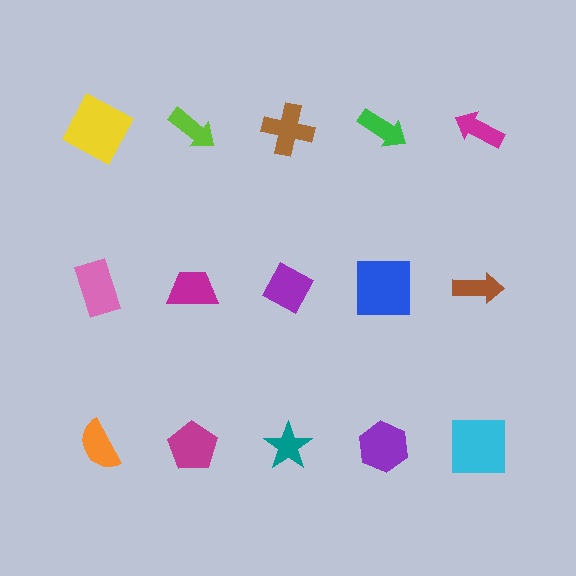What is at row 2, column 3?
A purple diamond.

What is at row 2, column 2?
A magenta trapezoid.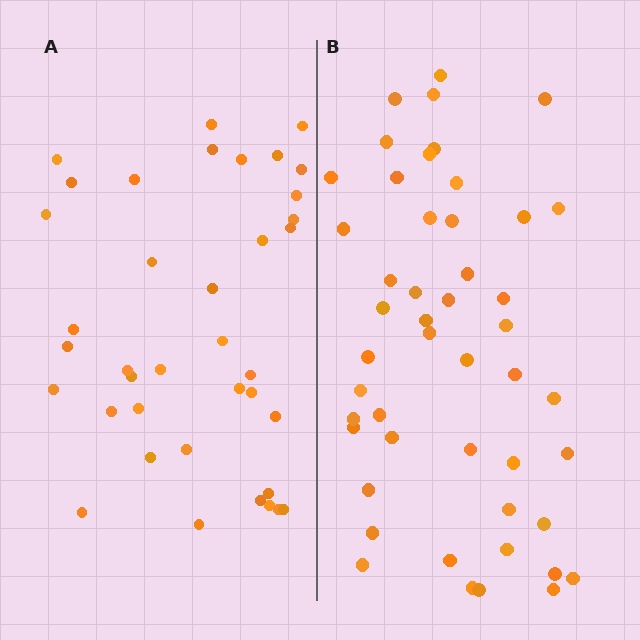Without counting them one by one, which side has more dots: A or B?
Region B (the right region) has more dots.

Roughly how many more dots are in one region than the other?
Region B has roughly 10 or so more dots than region A.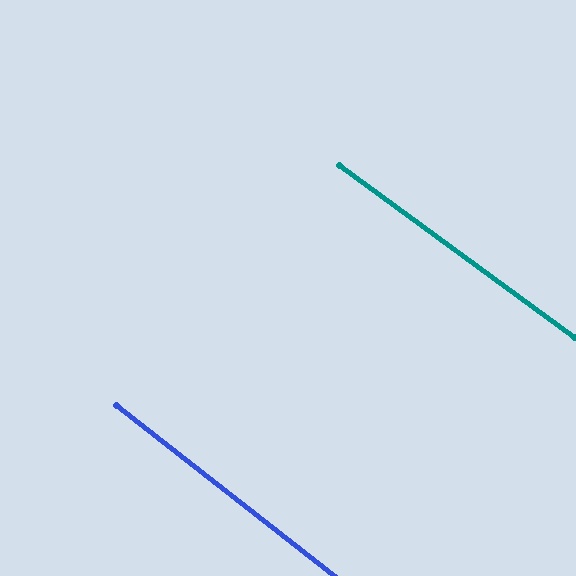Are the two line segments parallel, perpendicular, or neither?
Parallel — their directions differ by only 1.8°.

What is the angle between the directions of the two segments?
Approximately 2 degrees.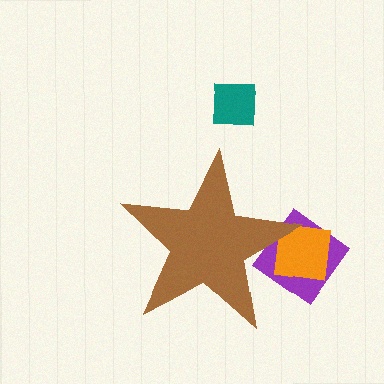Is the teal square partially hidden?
No, the teal square is fully visible.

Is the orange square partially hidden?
Yes, the orange square is partially hidden behind the brown star.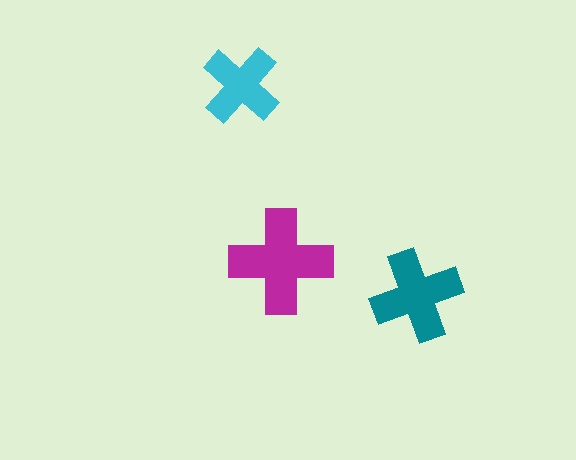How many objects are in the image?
There are 3 objects in the image.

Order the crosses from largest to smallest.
the magenta one, the teal one, the cyan one.